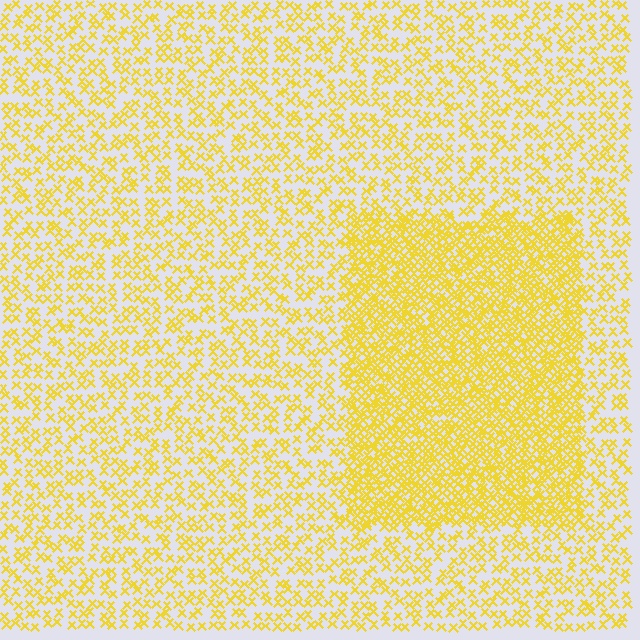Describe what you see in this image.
The image contains small yellow elements arranged at two different densities. A rectangle-shaped region is visible where the elements are more densely packed than the surrounding area.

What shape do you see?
I see a rectangle.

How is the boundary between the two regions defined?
The boundary is defined by a change in element density (approximately 2.3x ratio). All elements are the same color, size, and shape.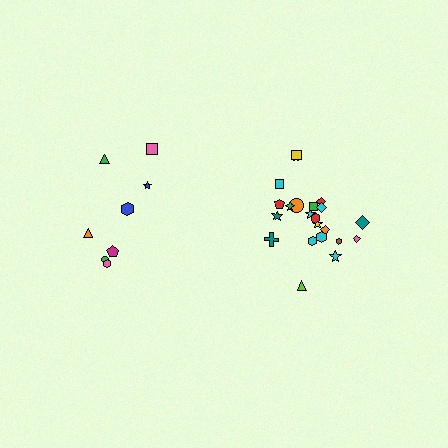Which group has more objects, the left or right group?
The right group.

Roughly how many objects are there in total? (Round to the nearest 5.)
Roughly 30 objects in total.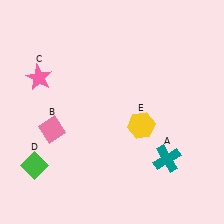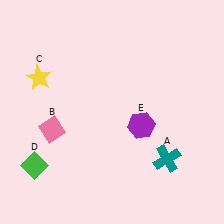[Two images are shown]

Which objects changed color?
C changed from pink to yellow. E changed from yellow to purple.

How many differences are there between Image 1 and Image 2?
There are 2 differences between the two images.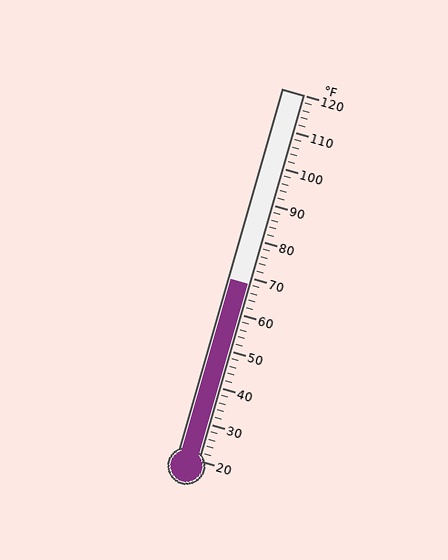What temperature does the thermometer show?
The thermometer shows approximately 68°F.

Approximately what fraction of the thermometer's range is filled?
The thermometer is filled to approximately 50% of its range.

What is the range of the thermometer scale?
The thermometer scale ranges from 20°F to 120°F.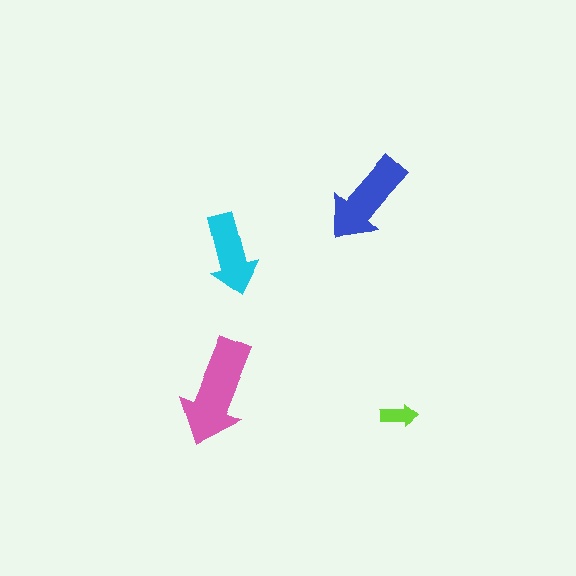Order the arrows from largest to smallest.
the pink one, the blue one, the cyan one, the lime one.